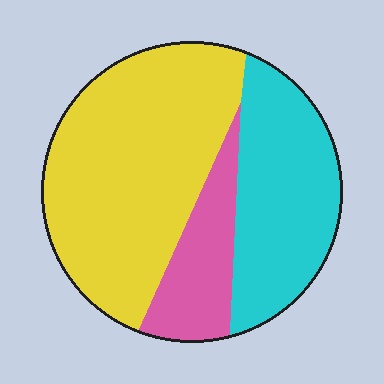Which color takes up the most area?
Yellow, at roughly 55%.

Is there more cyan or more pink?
Cyan.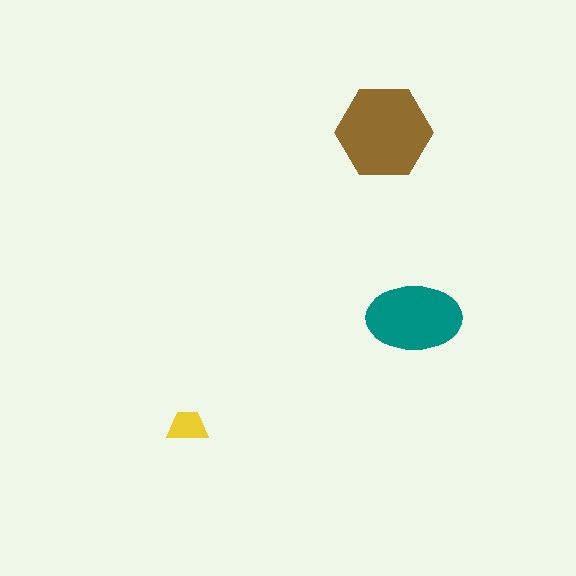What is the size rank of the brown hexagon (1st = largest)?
1st.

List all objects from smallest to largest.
The yellow trapezoid, the teal ellipse, the brown hexagon.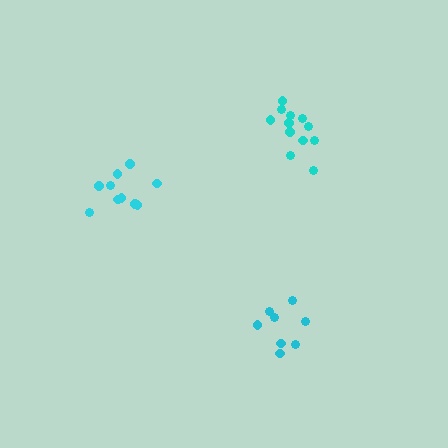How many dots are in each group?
Group 1: 10 dots, Group 2: 8 dots, Group 3: 12 dots (30 total).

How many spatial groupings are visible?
There are 3 spatial groupings.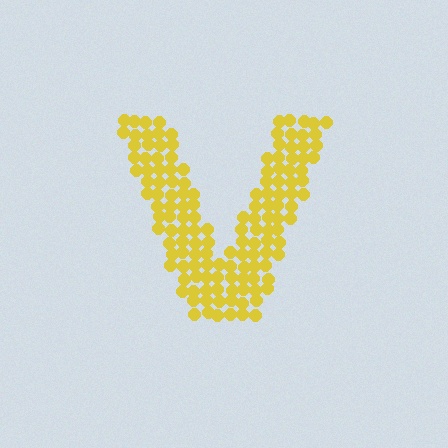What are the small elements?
The small elements are circles.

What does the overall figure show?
The overall figure shows the letter V.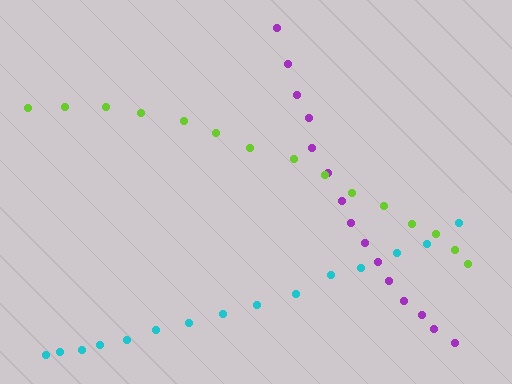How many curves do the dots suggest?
There are 3 distinct paths.